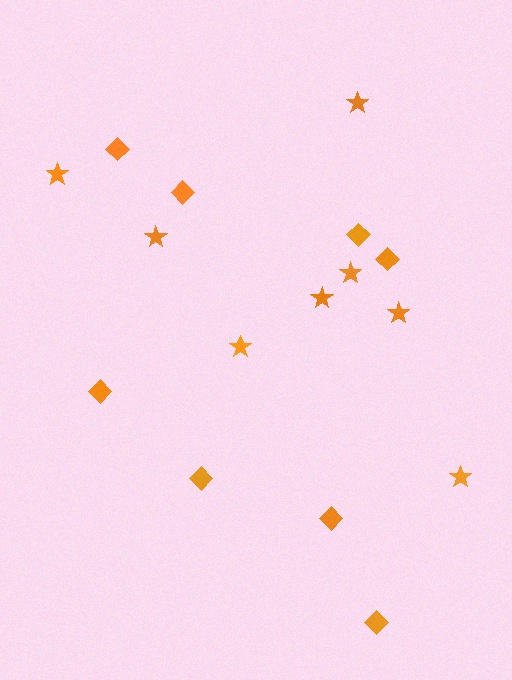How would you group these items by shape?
There are 2 groups: one group of stars (8) and one group of diamonds (8).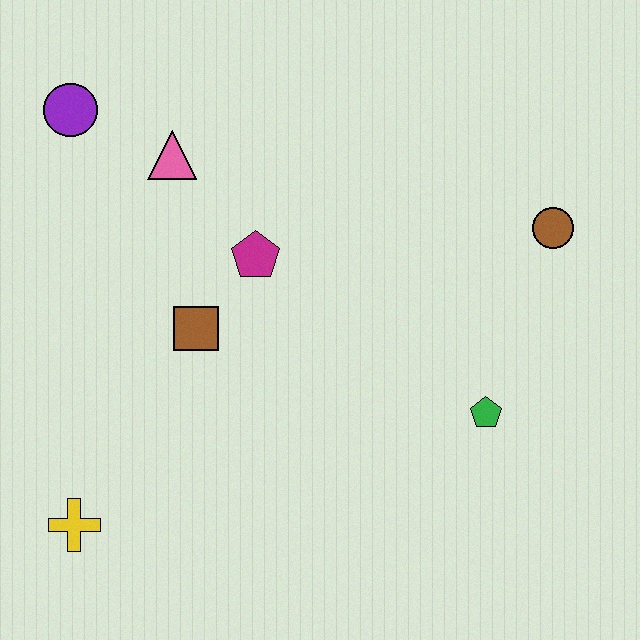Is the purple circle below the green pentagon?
No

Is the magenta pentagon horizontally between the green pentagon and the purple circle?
Yes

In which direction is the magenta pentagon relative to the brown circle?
The magenta pentagon is to the left of the brown circle.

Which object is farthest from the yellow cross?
The brown circle is farthest from the yellow cross.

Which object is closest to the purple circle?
The pink triangle is closest to the purple circle.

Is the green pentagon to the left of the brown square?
No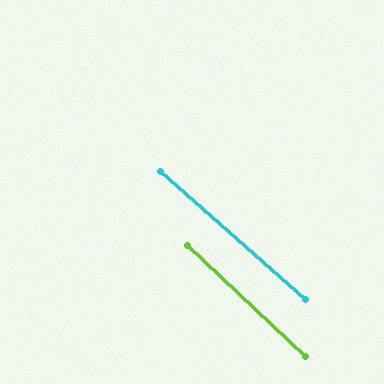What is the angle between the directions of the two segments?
Approximately 1 degree.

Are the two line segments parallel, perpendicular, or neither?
Parallel — their directions differ by only 1.5°.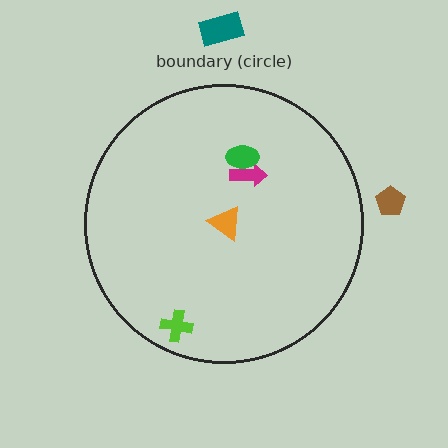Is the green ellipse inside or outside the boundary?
Inside.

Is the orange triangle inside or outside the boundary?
Inside.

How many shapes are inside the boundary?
4 inside, 2 outside.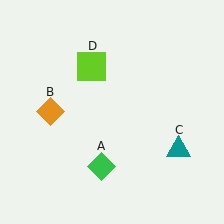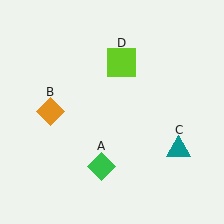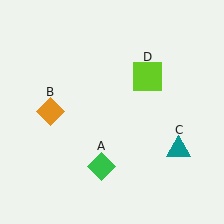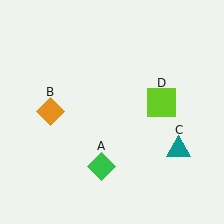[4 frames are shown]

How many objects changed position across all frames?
1 object changed position: lime square (object D).